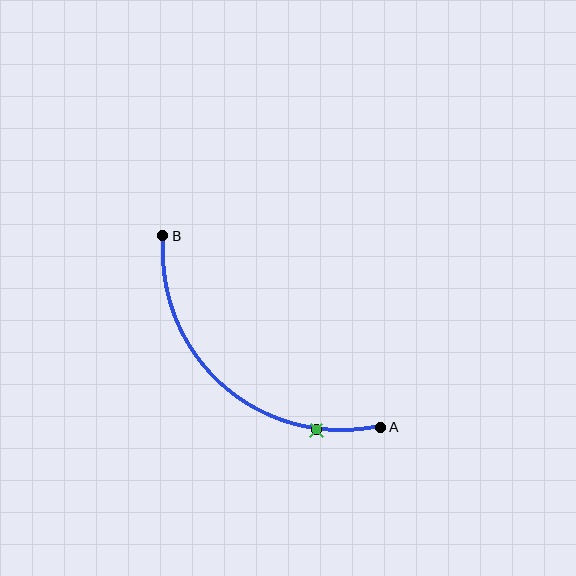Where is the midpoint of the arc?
The arc midpoint is the point on the curve farthest from the straight line joining A and B. It sits below and to the left of that line.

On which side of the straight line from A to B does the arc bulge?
The arc bulges below and to the left of the straight line connecting A and B.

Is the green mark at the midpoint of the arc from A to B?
No. The green mark lies on the arc but is closer to endpoint A. The arc midpoint would be at the point on the curve equidistant along the arc from both A and B.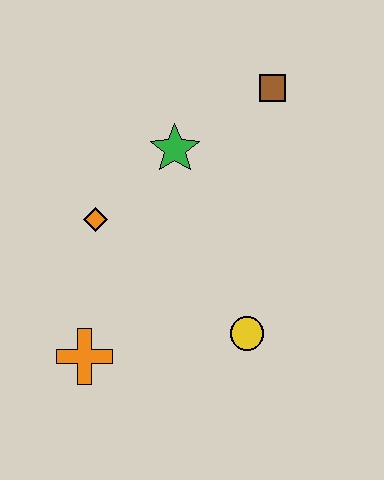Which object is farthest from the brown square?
The orange cross is farthest from the brown square.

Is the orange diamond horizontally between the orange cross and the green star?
Yes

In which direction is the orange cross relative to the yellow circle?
The orange cross is to the left of the yellow circle.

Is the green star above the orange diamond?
Yes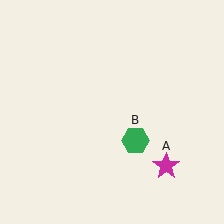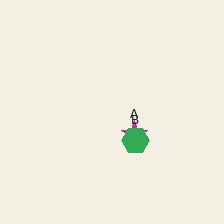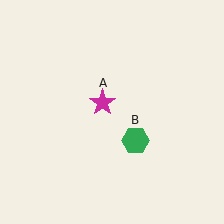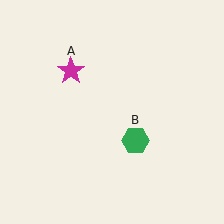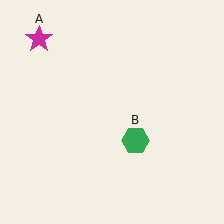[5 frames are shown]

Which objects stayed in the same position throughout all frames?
Green hexagon (object B) remained stationary.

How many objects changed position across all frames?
1 object changed position: magenta star (object A).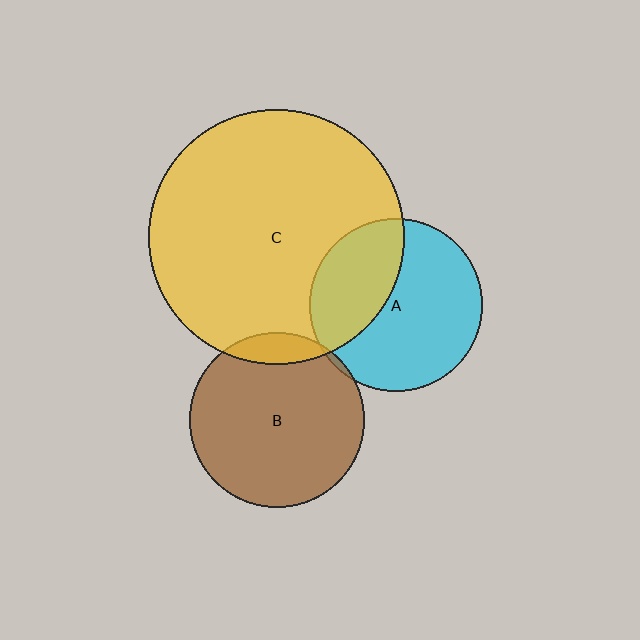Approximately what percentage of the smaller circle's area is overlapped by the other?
Approximately 10%.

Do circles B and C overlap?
Yes.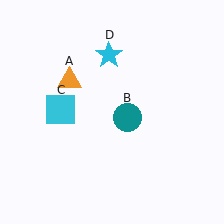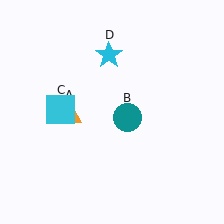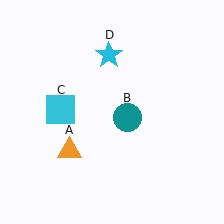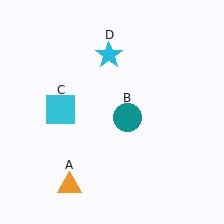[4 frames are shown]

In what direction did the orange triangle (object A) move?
The orange triangle (object A) moved down.